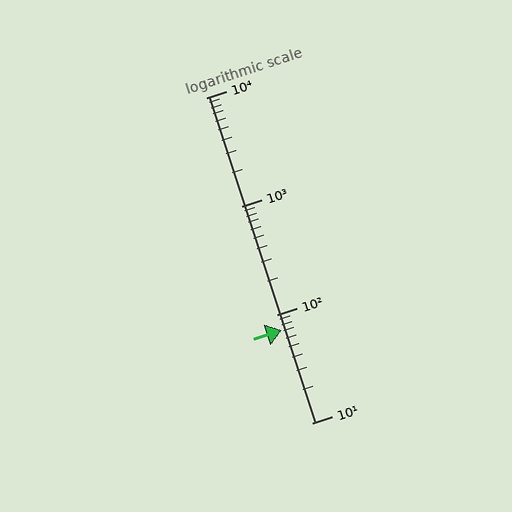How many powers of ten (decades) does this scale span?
The scale spans 3 decades, from 10 to 10000.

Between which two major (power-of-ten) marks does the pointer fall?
The pointer is between 10 and 100.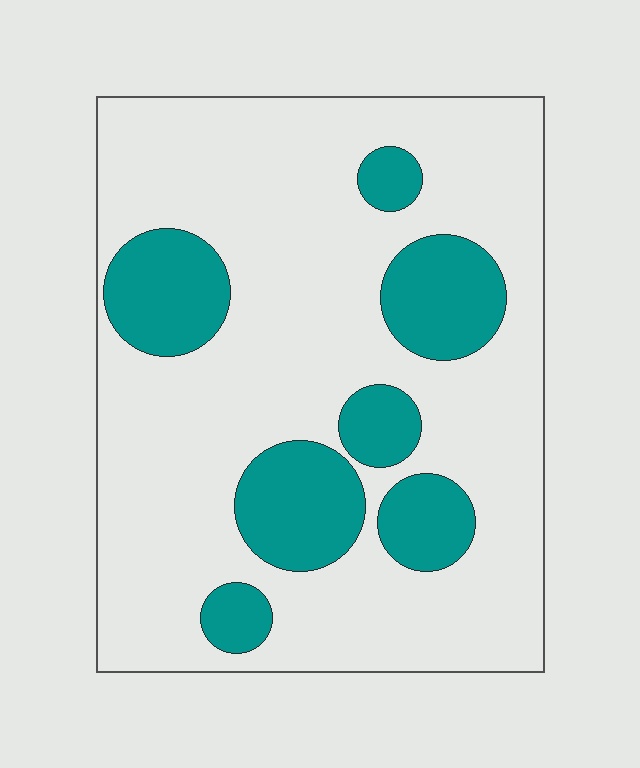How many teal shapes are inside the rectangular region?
7.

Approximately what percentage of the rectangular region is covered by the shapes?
Approximately 25%.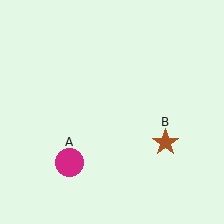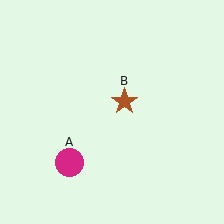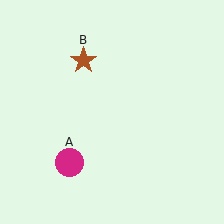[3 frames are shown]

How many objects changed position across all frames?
1 object changed position: brown star (object B).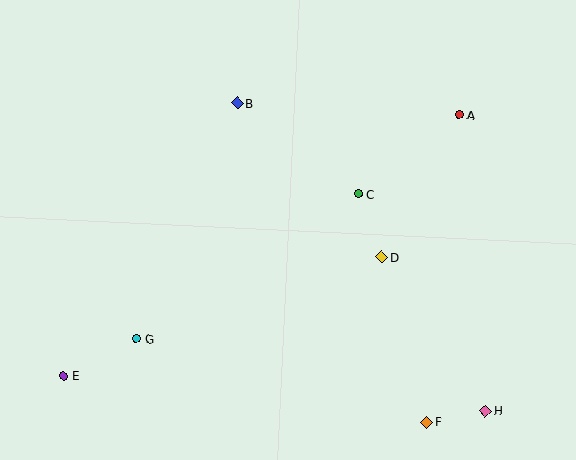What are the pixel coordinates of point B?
Point B is at (237, 103).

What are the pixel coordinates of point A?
Point A is at (459, 115).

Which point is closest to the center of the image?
Point C at (358, 194) is closest to the center.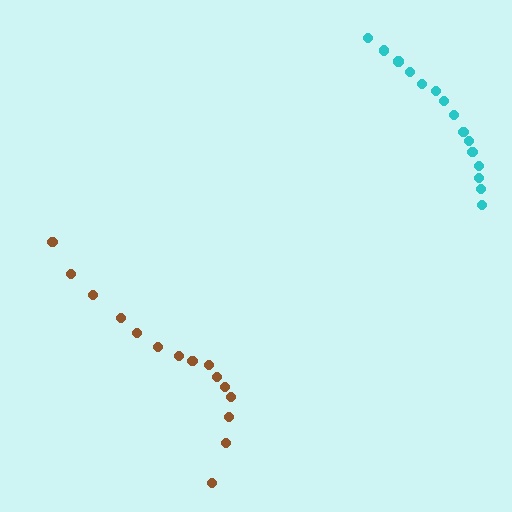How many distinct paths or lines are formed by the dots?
There are 2 distinct paths.